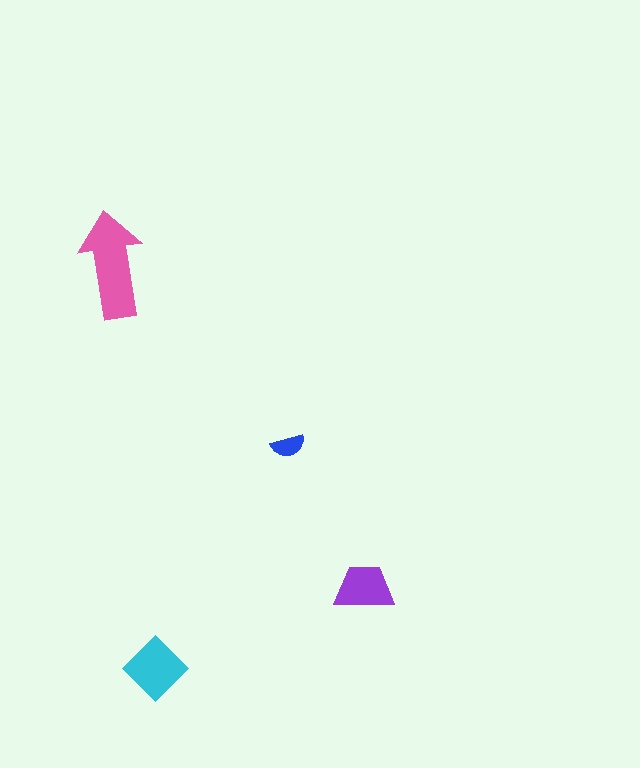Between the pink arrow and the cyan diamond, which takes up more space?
The pink arrow.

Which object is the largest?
The pink arrow.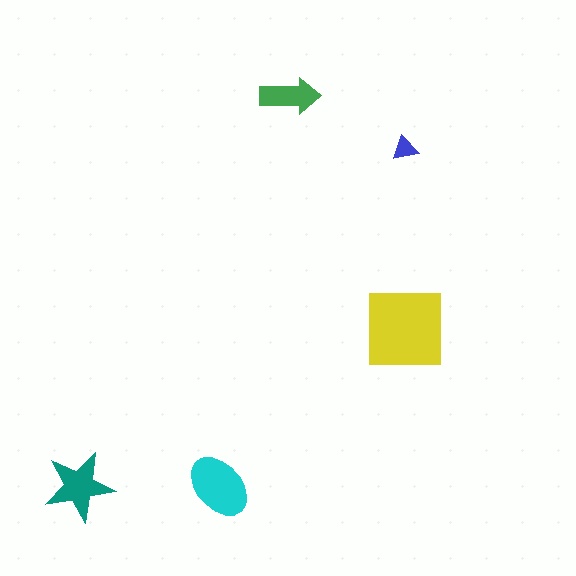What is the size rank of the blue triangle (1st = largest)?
5th.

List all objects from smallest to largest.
The blue triangle, the green arrow, the teal star, the cyan ellipse, the yellow square.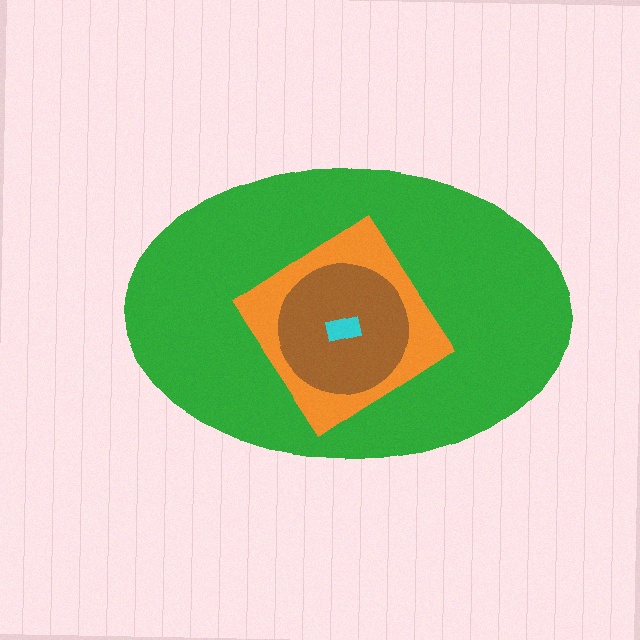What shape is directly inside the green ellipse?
The orange diamond.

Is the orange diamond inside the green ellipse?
Yes.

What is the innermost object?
The cyan rectangle.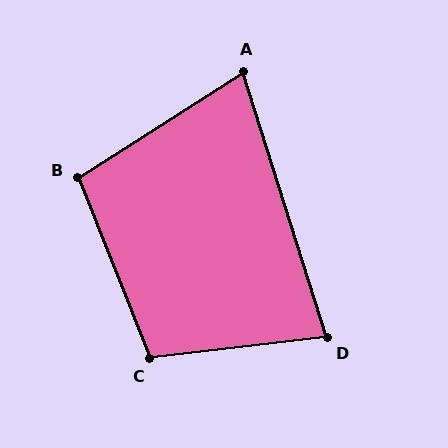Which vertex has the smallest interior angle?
A, at approximately 75 degrees.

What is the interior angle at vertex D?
Approximately 79 degrees (acute).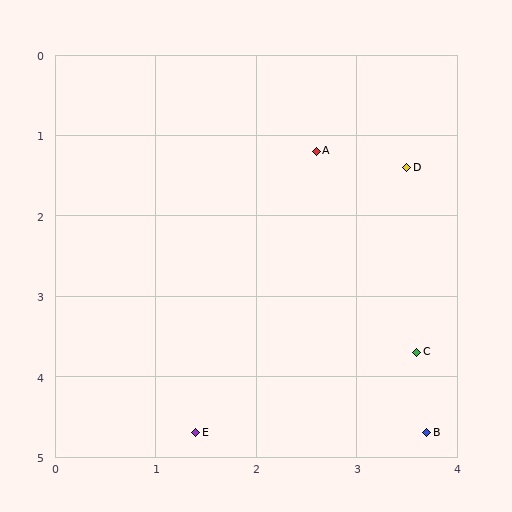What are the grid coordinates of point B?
Point B is at approximately (3.7, 4.7).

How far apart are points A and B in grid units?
Points A and B are about 3.7 grid units apart.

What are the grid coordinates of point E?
Point E is at approximately (1.4, 4.7).